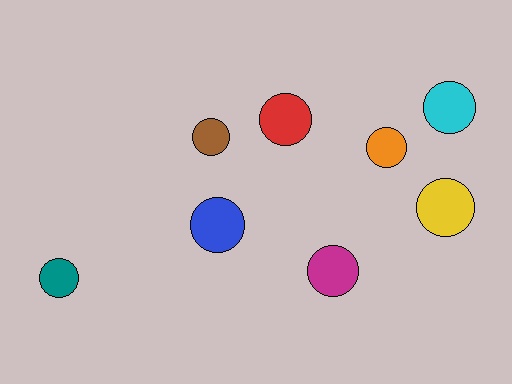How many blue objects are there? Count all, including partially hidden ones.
There is 1 blue object.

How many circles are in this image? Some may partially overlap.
There are 8 circles.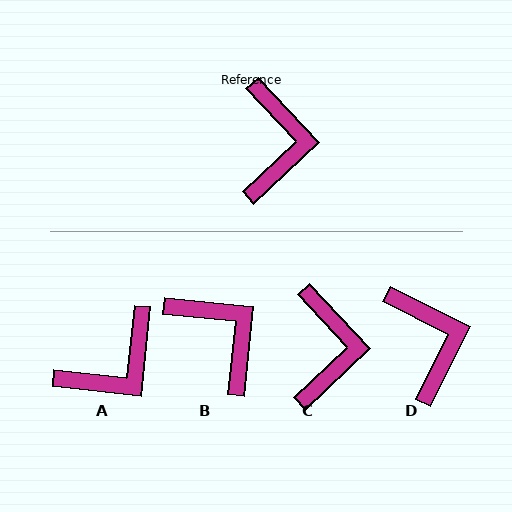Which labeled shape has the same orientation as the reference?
C.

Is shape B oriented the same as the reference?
No, it is off by about 41 degrees.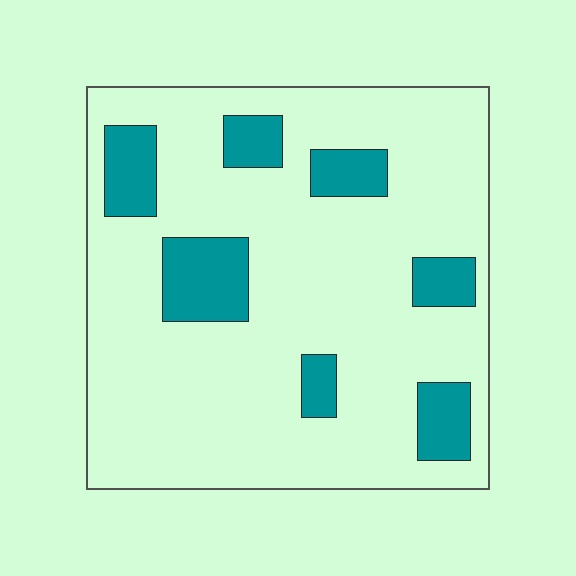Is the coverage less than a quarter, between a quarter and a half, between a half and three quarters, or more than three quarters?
Less than a quarter.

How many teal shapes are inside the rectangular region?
7.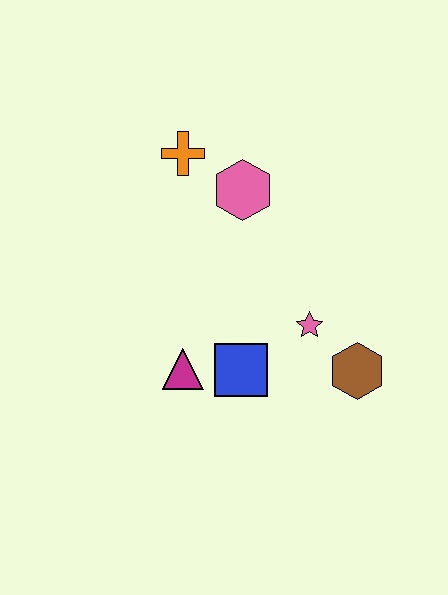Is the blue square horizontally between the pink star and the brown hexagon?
No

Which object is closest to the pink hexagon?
The orange cross is closest to the pink hexagon.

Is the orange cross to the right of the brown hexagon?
No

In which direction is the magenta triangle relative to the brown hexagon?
The magenta triangle is to the left of the brown hexagon.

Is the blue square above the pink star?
No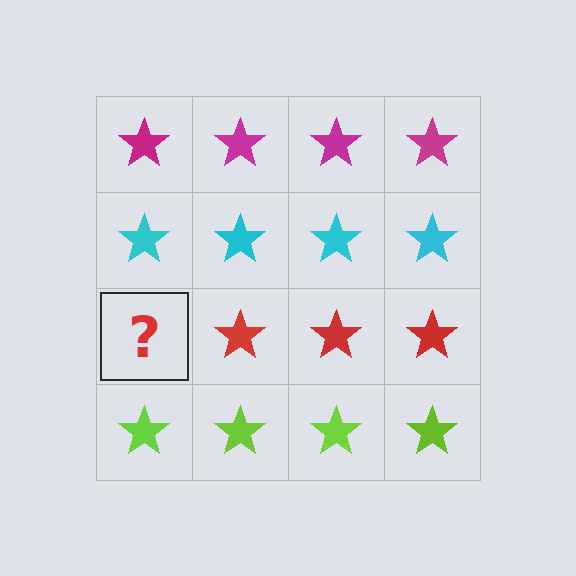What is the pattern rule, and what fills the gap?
The rule is that each row has a consistent color. The gap should be filled with a red star.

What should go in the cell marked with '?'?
The missing cell should contain a red star.